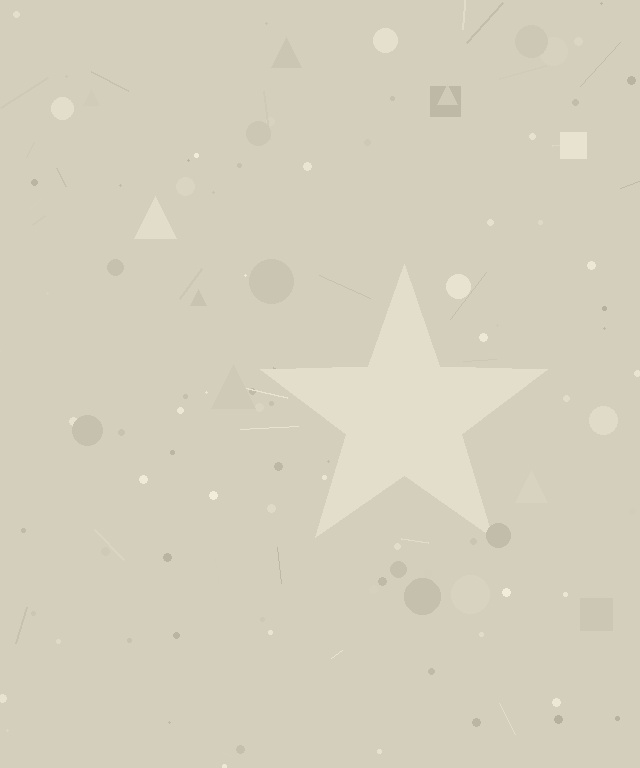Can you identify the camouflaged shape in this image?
The camouflaged shape is a star.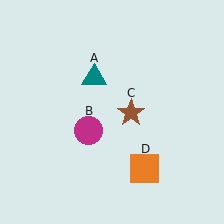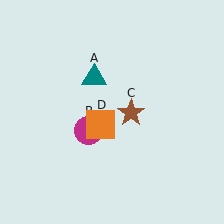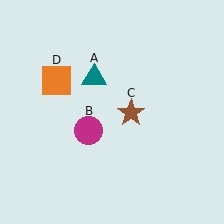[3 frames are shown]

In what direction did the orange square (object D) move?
The orange square (object D) moved up and to the left.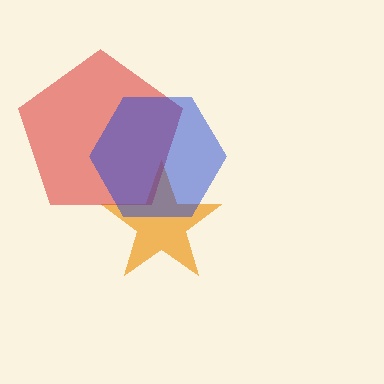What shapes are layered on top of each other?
The layered shapes are: an orange star, a red pentagon, a blue hexagon.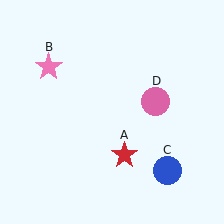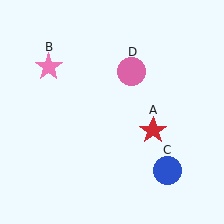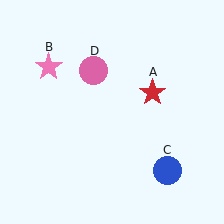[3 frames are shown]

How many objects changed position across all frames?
2 objects changed position: red star (object A), pink circle (object D).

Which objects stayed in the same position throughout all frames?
Pink star (object B) and blue circle (object C) remained stationary.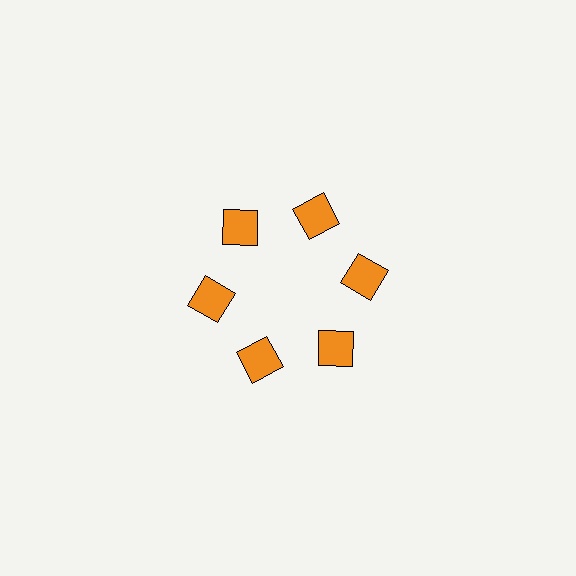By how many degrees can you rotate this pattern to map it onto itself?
The pattern maps onto itself every 60 degrees of rotation.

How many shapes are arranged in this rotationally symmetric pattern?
There are 6 shapes, arranged in 6 groups of 1.